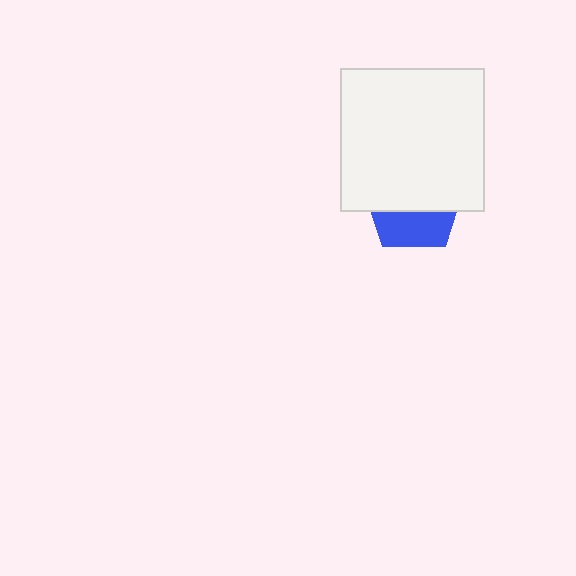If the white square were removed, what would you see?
You would see the complete blue pentagon.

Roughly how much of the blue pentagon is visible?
A small part of it is visible (roughly 38%).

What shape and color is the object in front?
The object in front is a white square.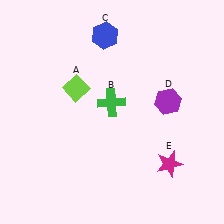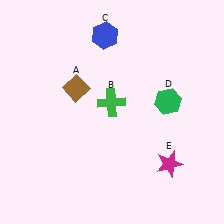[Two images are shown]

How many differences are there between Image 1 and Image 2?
There are 2 differences between the two images.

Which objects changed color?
A changed from lime to brown. D changed from purple to green.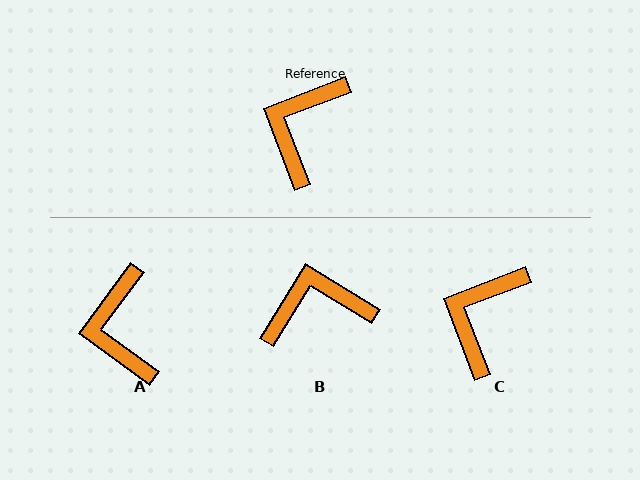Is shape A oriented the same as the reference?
No, it is off by about 33 degrees.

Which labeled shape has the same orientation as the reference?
C.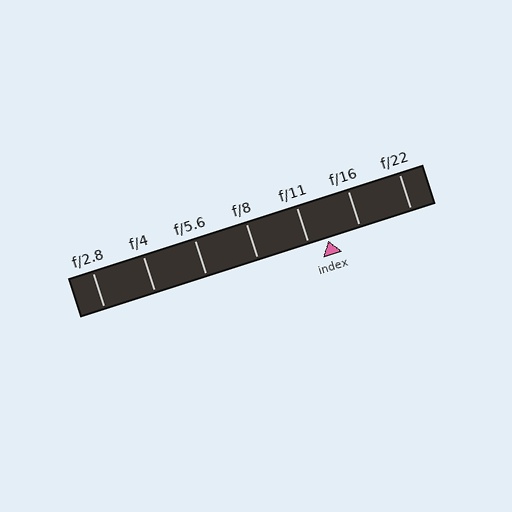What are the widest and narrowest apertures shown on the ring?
The widest aperture shown is f/2.8 and the narrowest is f/22.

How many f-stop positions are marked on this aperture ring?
There are 7 f-stop positions marked.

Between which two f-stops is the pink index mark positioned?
The index mark is between f/11 and f/16.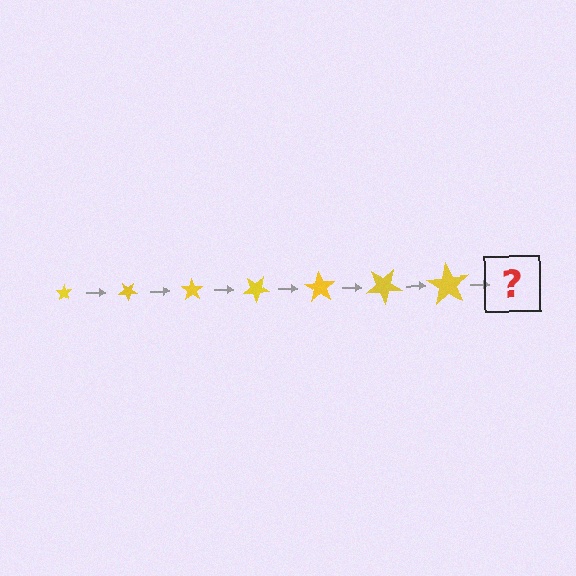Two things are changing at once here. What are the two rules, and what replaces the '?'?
The two rules are that the star grows larger each step and it rotates 35 degrees each step. The '?' should be a star, larger than the previous one and rotated 245 degrees from the start.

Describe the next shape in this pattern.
It should be a star, larger than the previous one and rotated 245 degrees from the start.